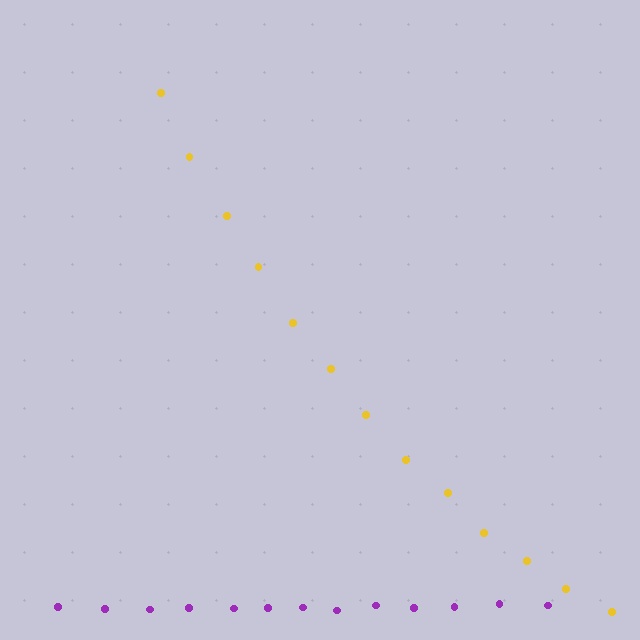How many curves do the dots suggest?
There are 2 distinct paths.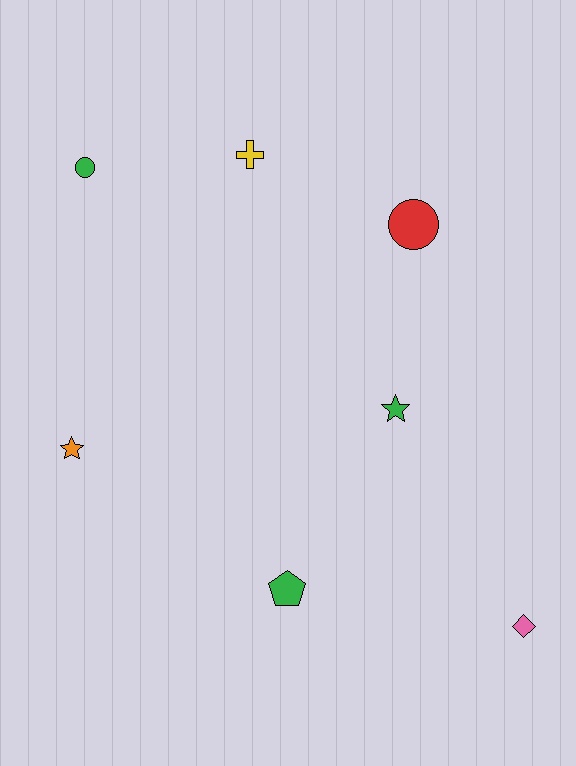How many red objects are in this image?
There is 1 red object.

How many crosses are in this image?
There is 1 cross.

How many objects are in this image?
There are 7 objects.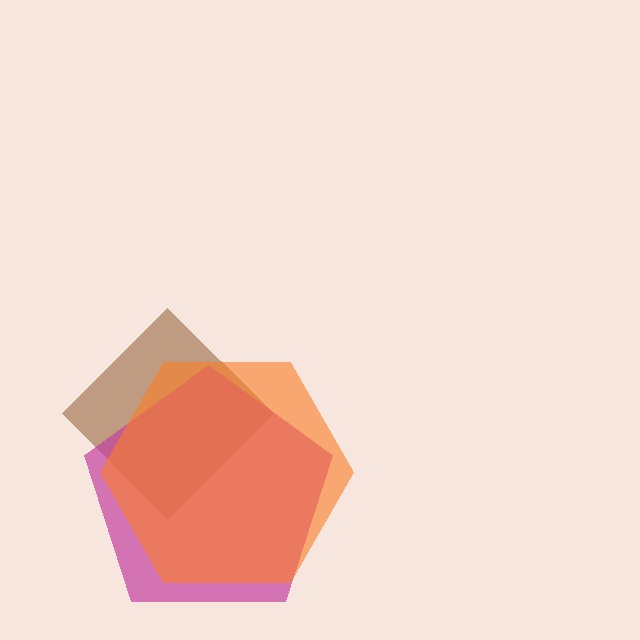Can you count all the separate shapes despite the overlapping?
Yes, there are 3 separate shapes.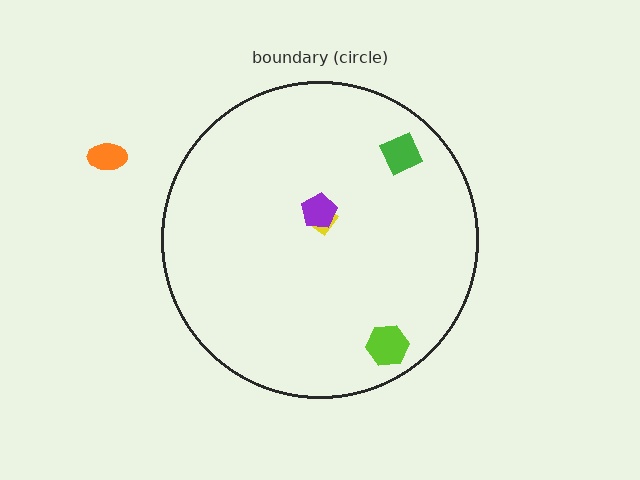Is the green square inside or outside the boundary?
Inside.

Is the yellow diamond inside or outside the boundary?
Inside.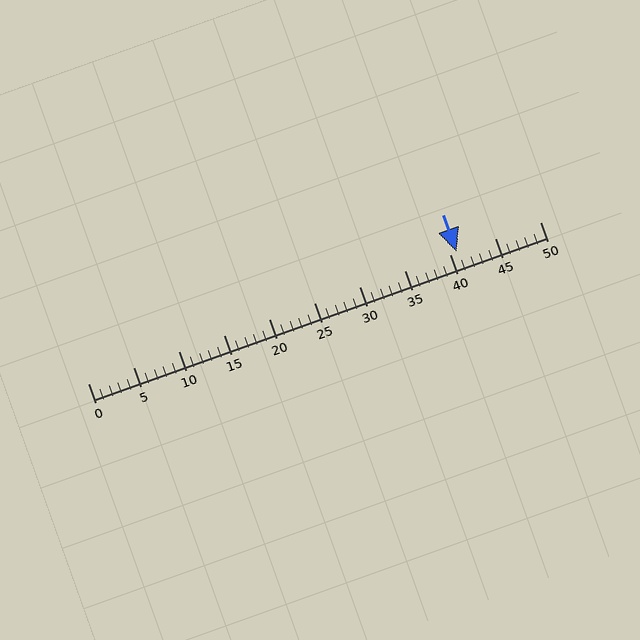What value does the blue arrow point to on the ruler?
The blue arrow points to approximately 41.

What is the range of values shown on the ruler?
The ruler shows values from 0 to 50.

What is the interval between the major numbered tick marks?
The major tick marks are spaced 5 units apart.